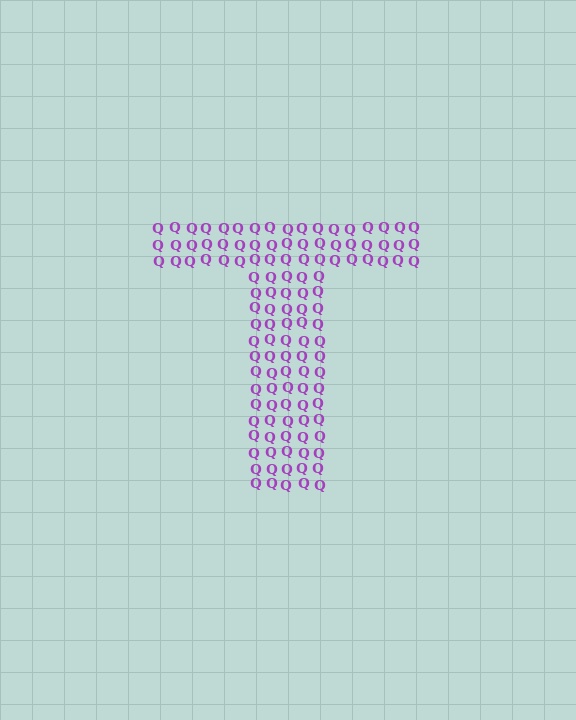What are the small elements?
The small elements are letter Q's.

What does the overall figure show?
The overall figure shows the letter T.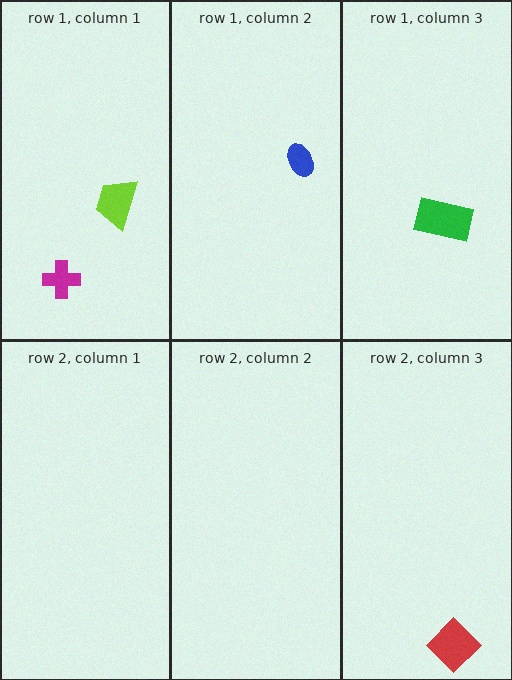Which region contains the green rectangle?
The row 1, column 3 region.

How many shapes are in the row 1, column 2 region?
1.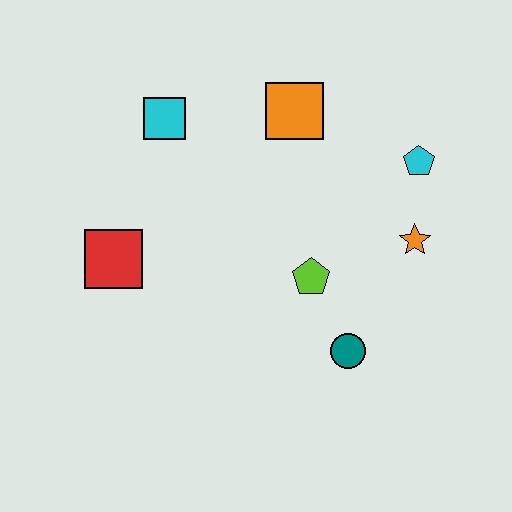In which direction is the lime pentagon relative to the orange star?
The lime pentagon is to the left of the orange star.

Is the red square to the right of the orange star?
No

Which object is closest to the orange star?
The cyan pentagon is closest to the orange star.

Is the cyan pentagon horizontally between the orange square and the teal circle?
No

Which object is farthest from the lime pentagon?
The cyan square is farthest from the lime pentagon.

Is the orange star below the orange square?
Yes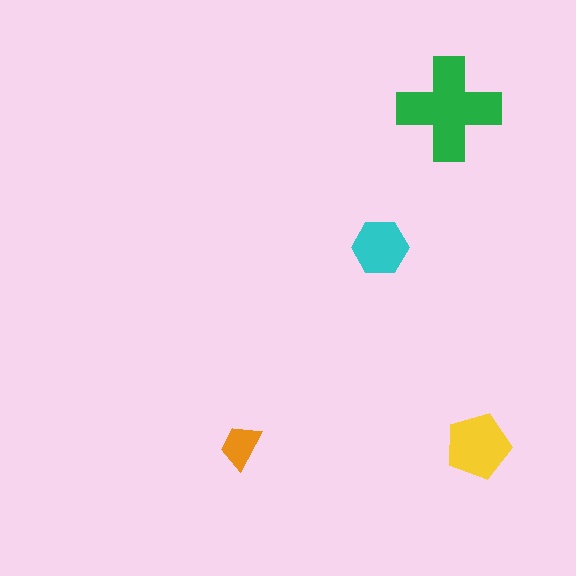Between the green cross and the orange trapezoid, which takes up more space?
The green cross.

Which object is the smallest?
The orange trapezoid.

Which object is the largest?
The green cross.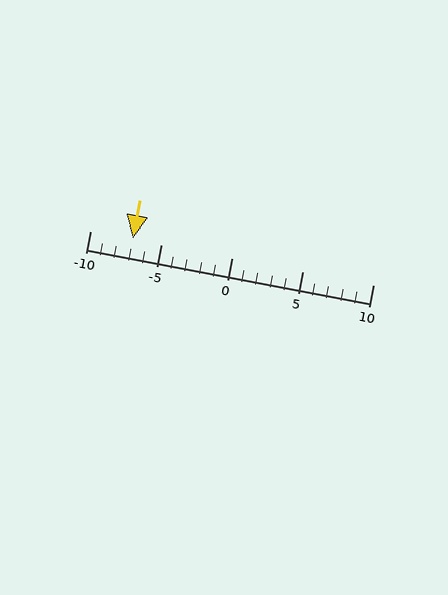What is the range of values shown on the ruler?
The ruler shows values from -10 to 10.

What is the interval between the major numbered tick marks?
The major tick marks are spaced 5 units apart.